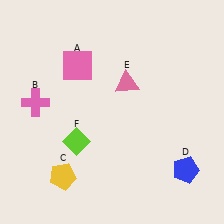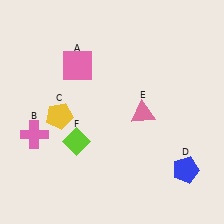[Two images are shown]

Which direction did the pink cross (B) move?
The pink cross (B) moved down.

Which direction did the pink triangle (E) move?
The pink triangle (E) moved down.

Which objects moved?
The objects that moved are: the pink cross (B), the yellow pentagon (C), the pink triangle (E).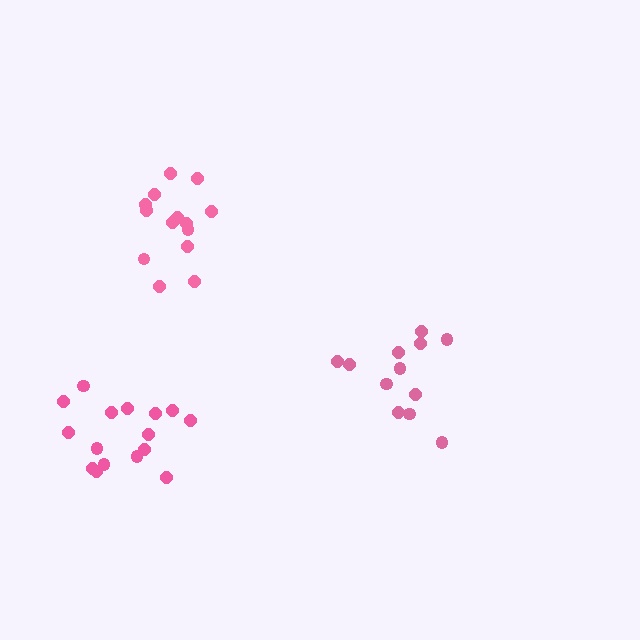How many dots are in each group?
Group 1: 12 dots, Group 2: 14 dots, Group 3: 16 dots (42 total).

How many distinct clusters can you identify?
There are 3 distinct clusters.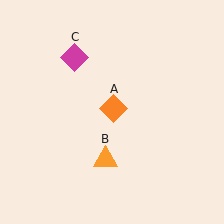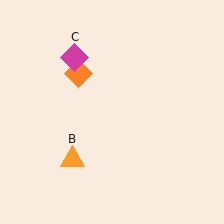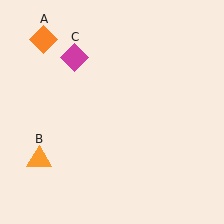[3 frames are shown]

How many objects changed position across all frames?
2 objects changed position: orange diamond (object A), orange triangle (object B).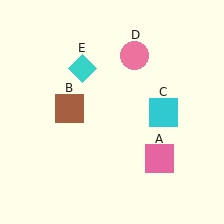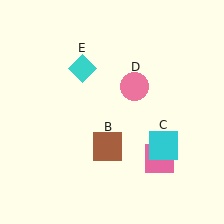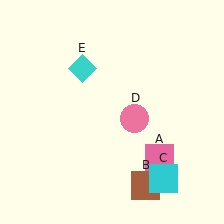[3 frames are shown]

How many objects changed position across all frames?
3 objects changed position: brown square (object B), cyan square (object C), pink circle (object D).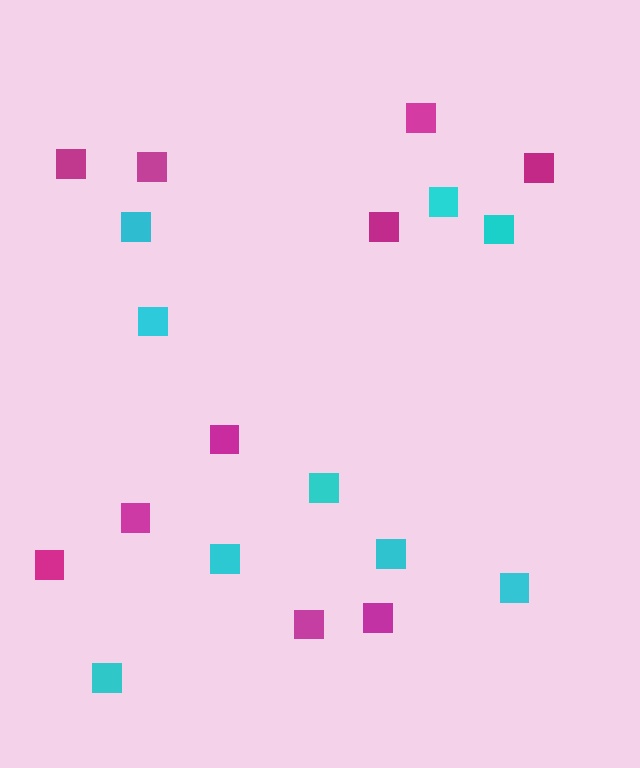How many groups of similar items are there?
There are 2 groups: one group of magenta squares (10) and one group of cyan squares (9).